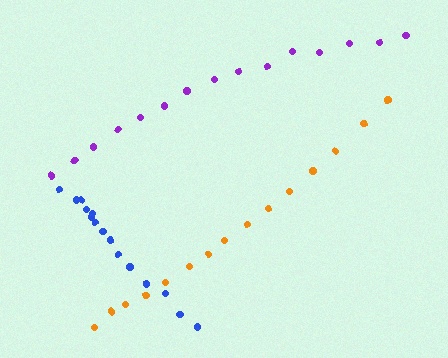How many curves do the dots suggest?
There are 3 distinct paths.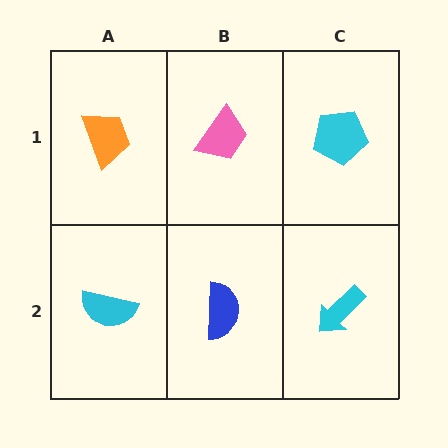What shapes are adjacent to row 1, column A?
A cyan semicircle (row 2, column A), a pink trapezoid (row 1, column B).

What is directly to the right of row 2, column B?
A cyan arrow.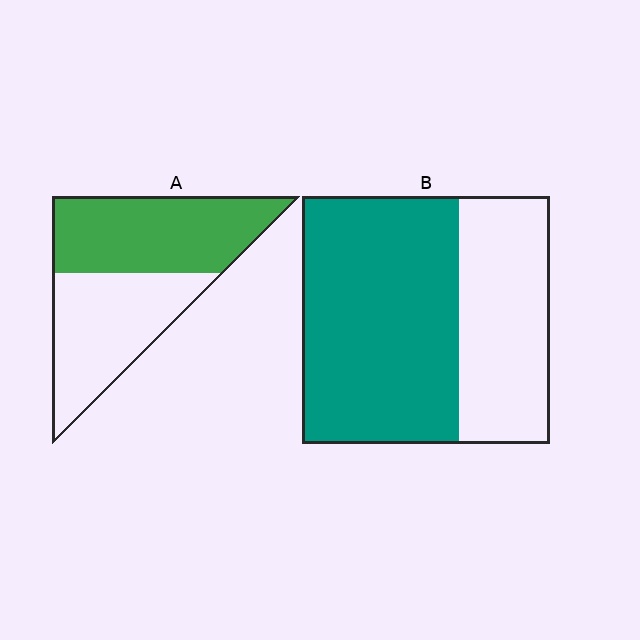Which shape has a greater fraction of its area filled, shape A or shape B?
Shape B.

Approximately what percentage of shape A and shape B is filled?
A is approximately 50% and B is approximately 65%.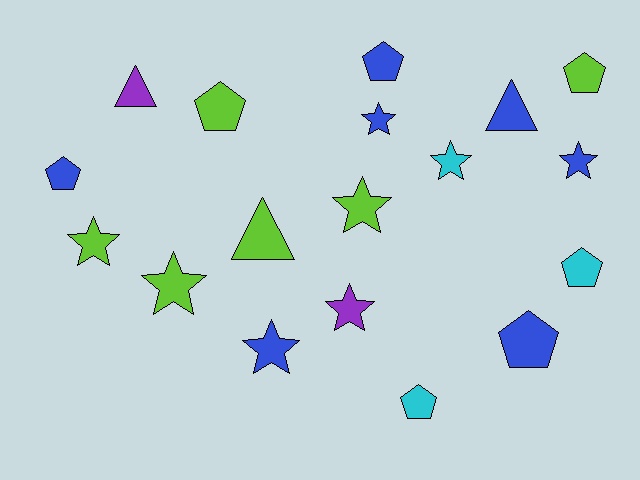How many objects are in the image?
There are 18 objects.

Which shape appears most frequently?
Star, with 8 objects.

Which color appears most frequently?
Blue, with 7 objects.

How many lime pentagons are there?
There are 2 lime pentagons.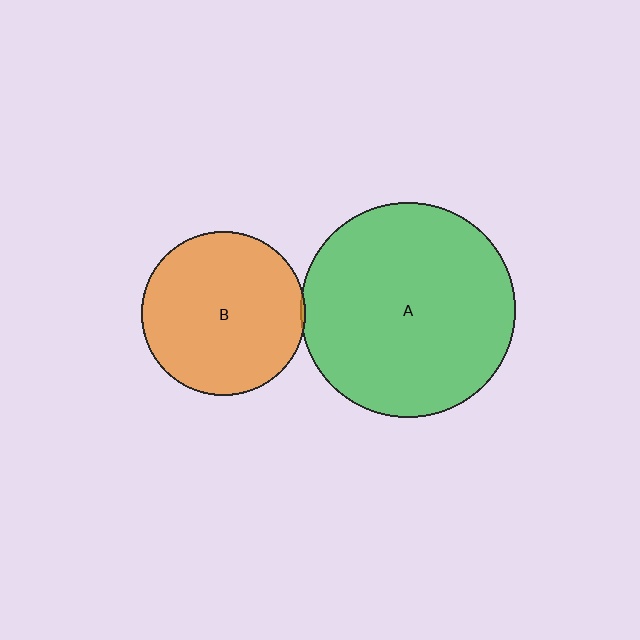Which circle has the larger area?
Circle A (green).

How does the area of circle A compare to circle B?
Approximately 1.7 times.